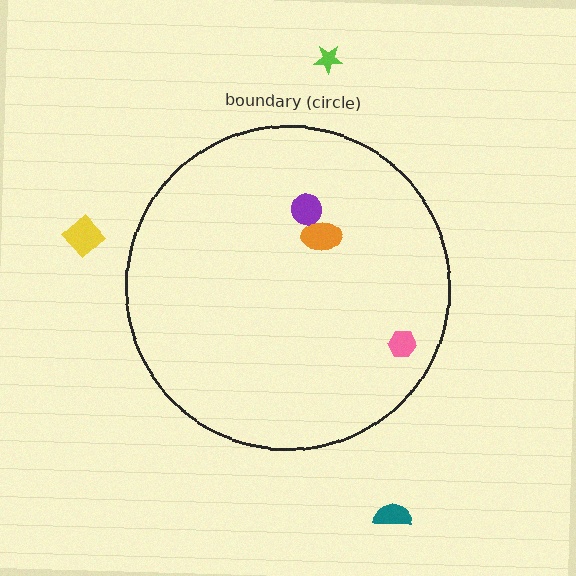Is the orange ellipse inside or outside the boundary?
Inside.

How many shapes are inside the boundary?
3 inside, 3 outside.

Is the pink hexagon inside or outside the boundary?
Inside.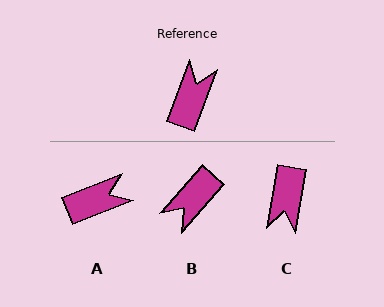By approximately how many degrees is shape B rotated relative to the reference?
Approximately 159 degrees counter-clockwise.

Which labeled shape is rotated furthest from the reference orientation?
C, about 170 degrees away.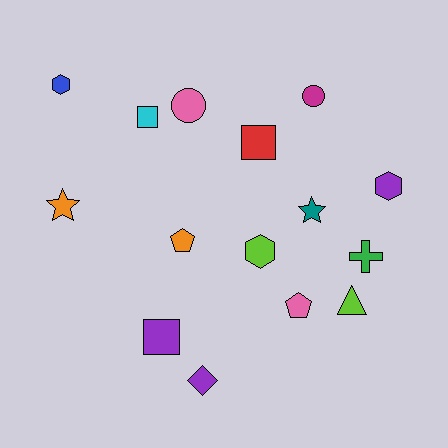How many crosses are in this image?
There is 1 cross.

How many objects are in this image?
There are 15 objects.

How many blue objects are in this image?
There is 1 blue object.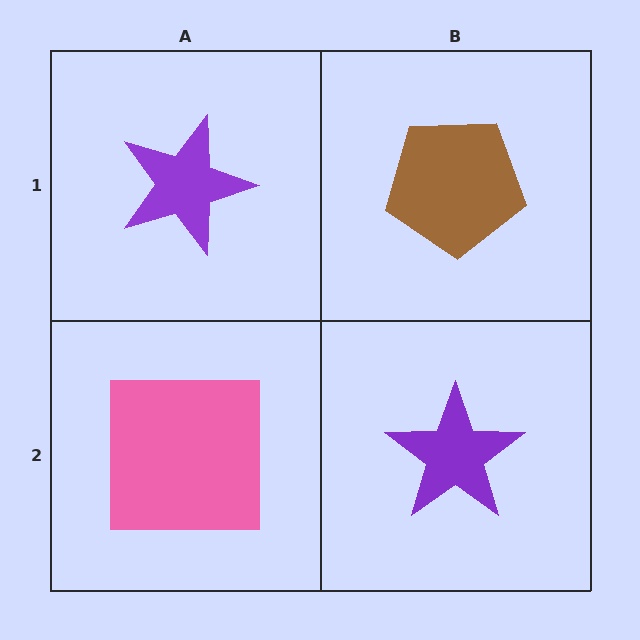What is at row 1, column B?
A brown pentagon.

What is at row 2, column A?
A pink square.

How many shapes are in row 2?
2 shapes.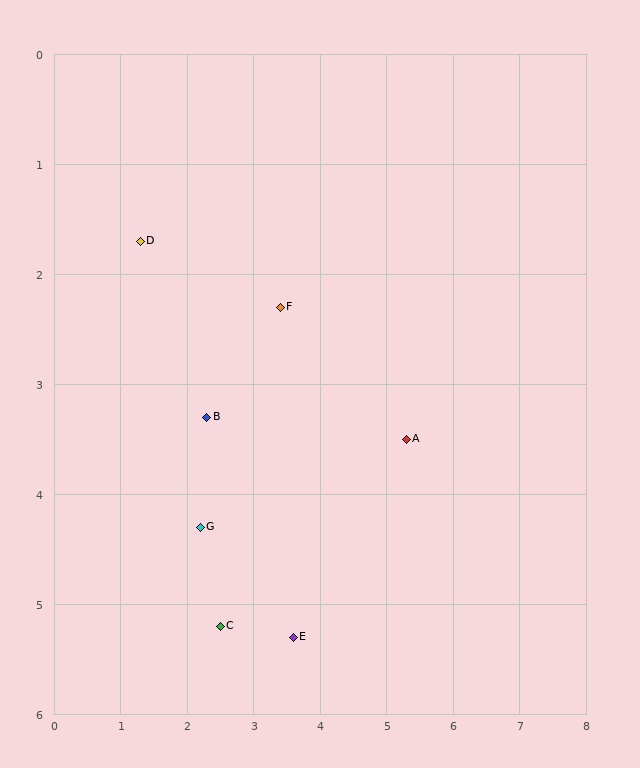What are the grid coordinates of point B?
Point B is at approximately (2.3, 3.3).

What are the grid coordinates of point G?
Point G is at approximately (2.2, 4.3).